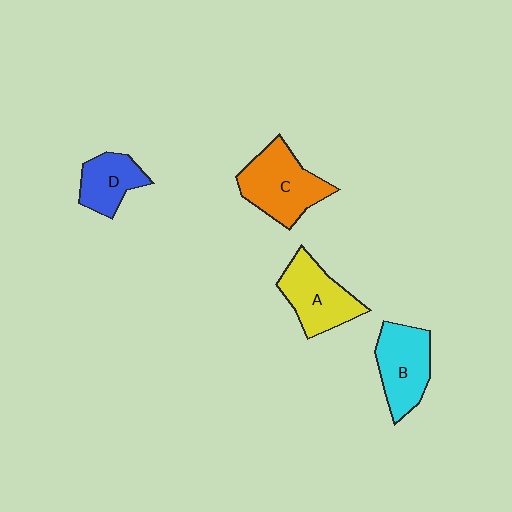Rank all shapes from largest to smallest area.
From largest to smallest: C (orange), A (yellow), B (cyan), D (blue).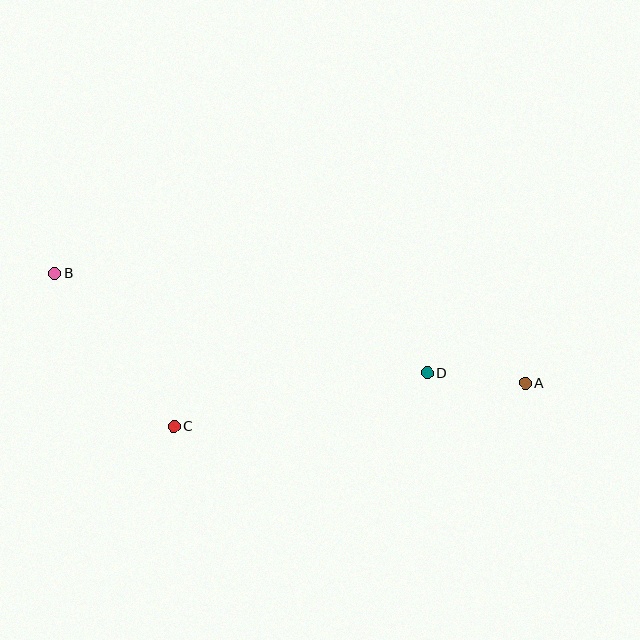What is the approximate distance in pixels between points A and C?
The distance between A and C is approximately 354 pixels.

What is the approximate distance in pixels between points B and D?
The distance between B and D is approximately 386 pixels.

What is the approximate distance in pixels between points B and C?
The distance between B and C is approximately 194 pixels.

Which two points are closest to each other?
Points A and D are closest to each other.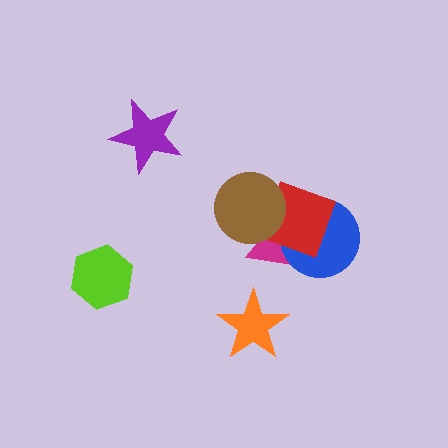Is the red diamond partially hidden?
Yes, it is partially covered by another shape.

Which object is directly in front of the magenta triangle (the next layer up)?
The blue circle is directly in front of the magenta triangle.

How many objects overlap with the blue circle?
2 objects overlap with the blue circle.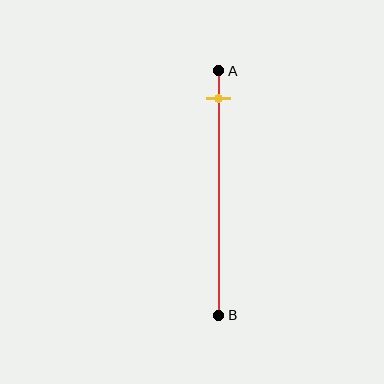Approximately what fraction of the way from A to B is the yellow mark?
The yellow mark is approximately 10% of the way from A to B.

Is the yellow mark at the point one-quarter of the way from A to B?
No, the mark is at about 10% from A, not at the 25% one-quarter point.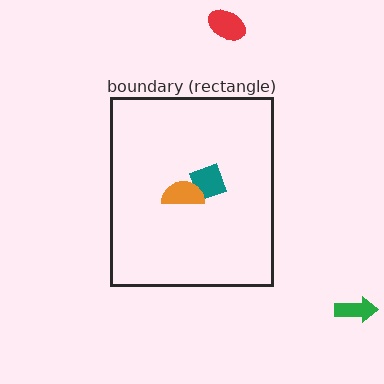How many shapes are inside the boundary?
2 inside, 2 outside.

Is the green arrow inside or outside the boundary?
Outside.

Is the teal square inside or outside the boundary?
Inside.